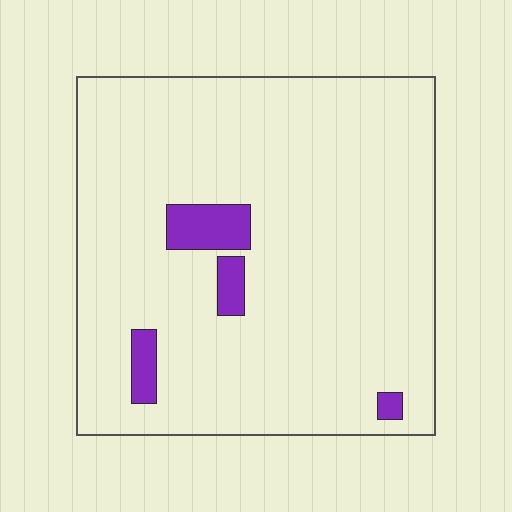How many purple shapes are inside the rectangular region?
4.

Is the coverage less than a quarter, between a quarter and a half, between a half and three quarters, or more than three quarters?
Less than a quarter.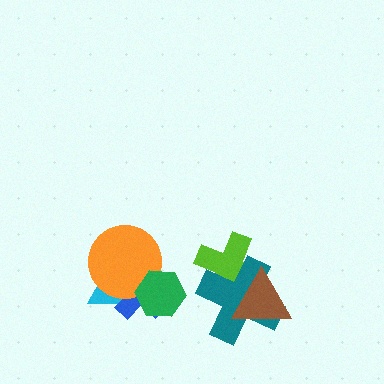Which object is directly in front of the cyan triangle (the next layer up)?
The blue cross is directly in front of the cyan triangle.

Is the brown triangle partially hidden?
No, no other shape covers it.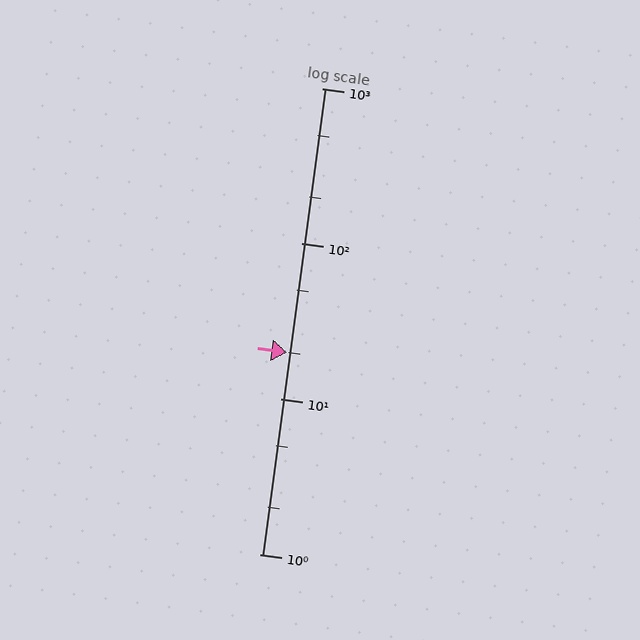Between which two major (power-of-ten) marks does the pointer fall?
The pointer is between 10 and 100.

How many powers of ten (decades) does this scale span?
The scale spans 3 decades, from 1 to 1000.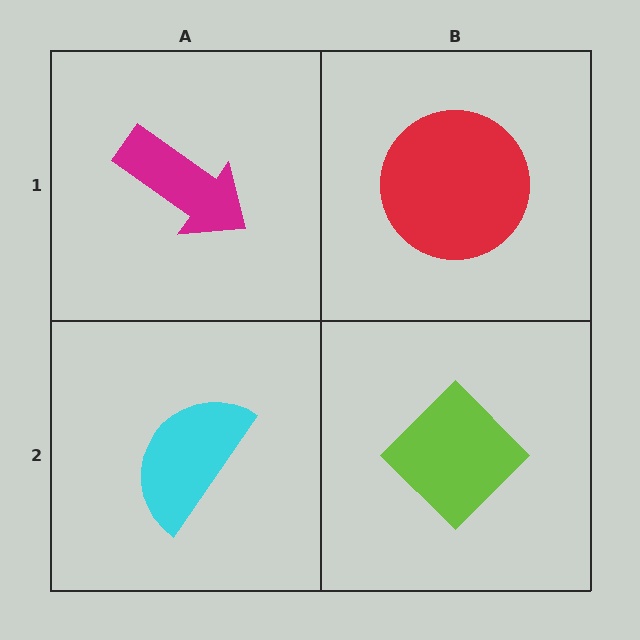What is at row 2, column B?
A lime diamond.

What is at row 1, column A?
A magenta arrow.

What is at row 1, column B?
A red circle.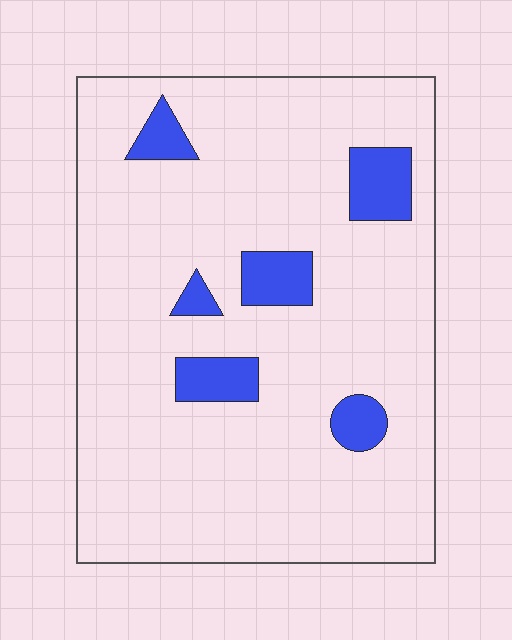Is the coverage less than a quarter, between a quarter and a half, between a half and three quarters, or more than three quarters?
Less than a quarter.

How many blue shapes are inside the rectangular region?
6.